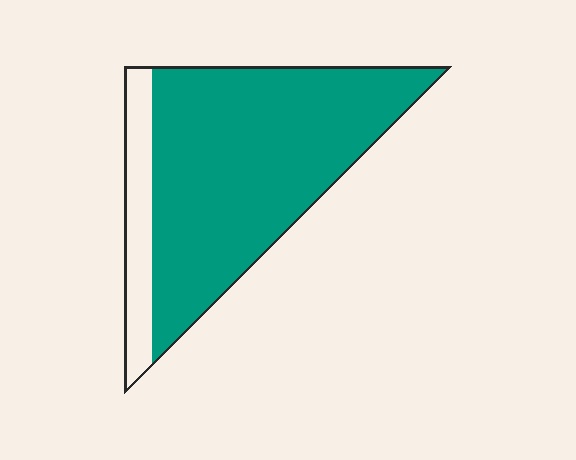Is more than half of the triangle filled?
Yes.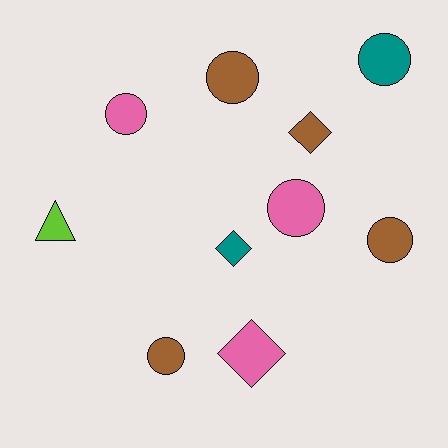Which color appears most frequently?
Brown, with 4 objects.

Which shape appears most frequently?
Circle, with 6 objects.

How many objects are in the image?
There are 10 objects.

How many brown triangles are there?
There are no brown triangles.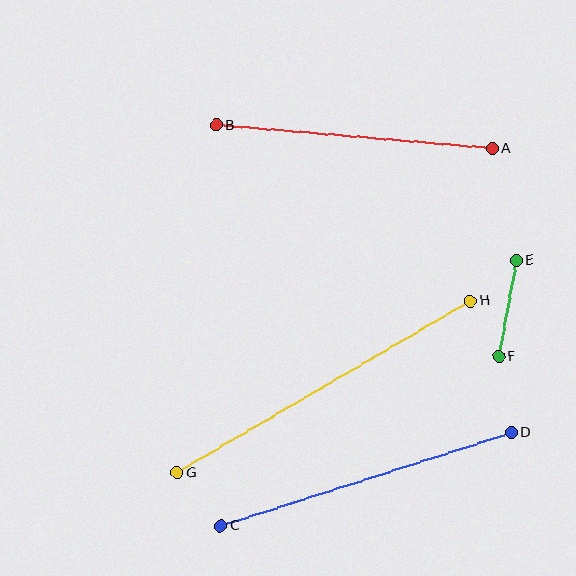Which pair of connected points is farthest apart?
Points G and H are farthest apart.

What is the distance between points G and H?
The distance is approximately 340 pixels.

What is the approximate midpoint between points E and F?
The midpoint is at approximately (508, 308) pixels.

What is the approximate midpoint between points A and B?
The midpoint is at approximately (354, 137) pixels.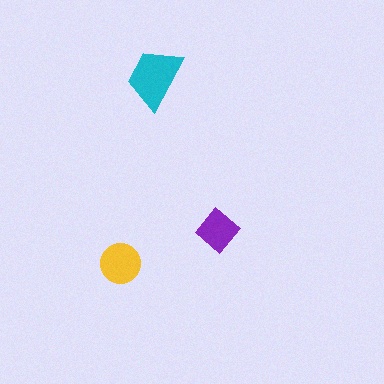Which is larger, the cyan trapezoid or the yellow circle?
The cyan trapezoid.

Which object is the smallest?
The purple diamond.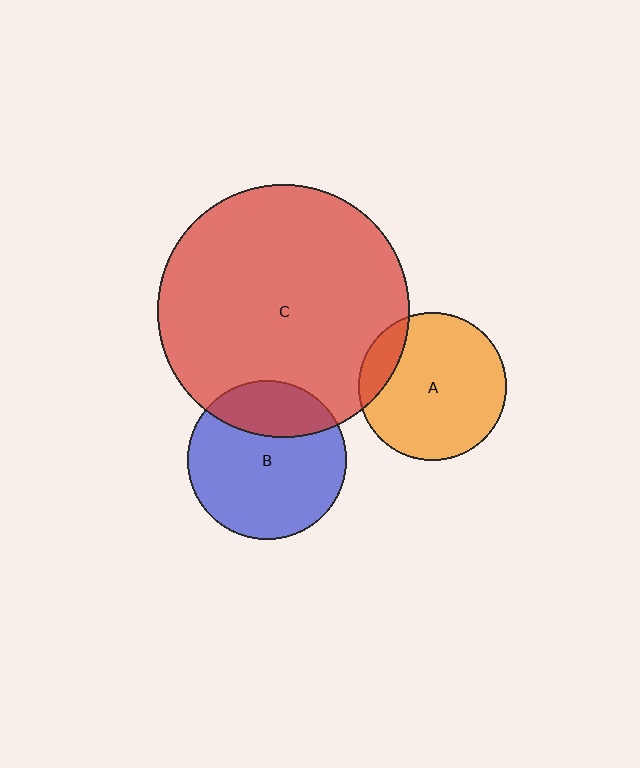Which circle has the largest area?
Circle C (red).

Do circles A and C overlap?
Yes.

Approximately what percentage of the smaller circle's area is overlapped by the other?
Approximately 15%.